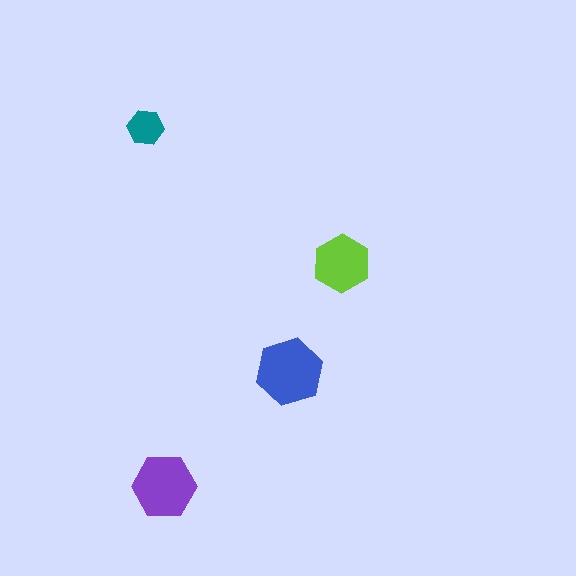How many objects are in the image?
There are 4 objects in the image.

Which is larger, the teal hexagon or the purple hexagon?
The purple one.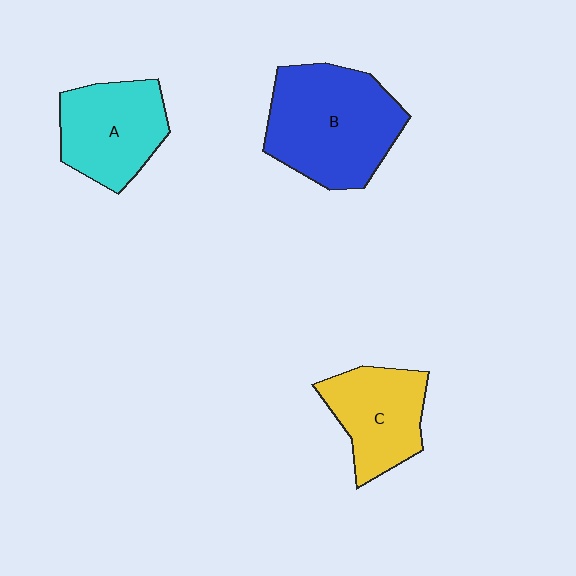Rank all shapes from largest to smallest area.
From largest to smallest: B (blue), A (cyan), C (yellow).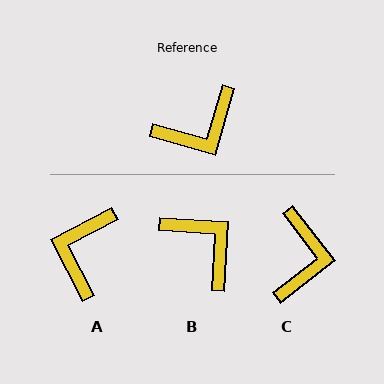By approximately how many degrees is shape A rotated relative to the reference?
Approximately 137 degrees clockwise.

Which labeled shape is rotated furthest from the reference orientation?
A, about 137 degrees away.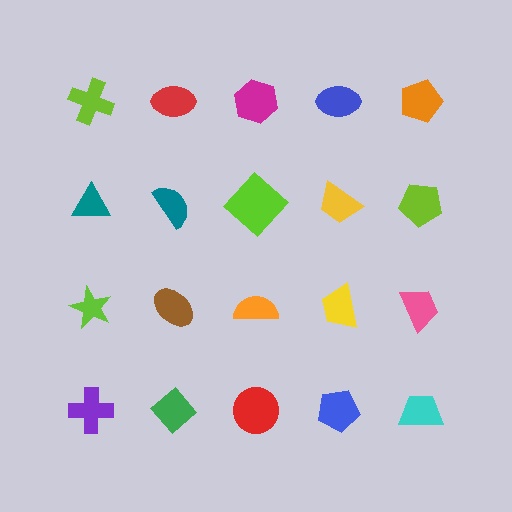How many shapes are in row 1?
5 shapes.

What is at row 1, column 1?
A lime cross.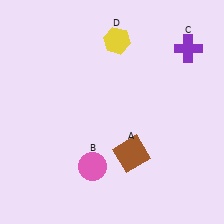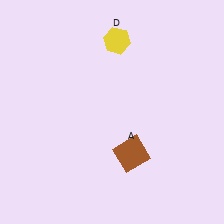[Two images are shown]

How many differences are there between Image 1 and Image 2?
There are 2 differences between the two images.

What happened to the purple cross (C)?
The purple cross (C) was removed in Image 2. It was in the top-right area of Image 1.